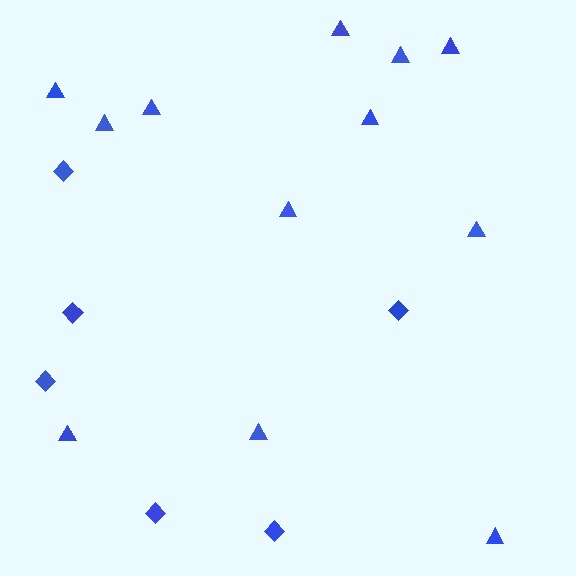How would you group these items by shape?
There are 2 groups: one group of diamonds (6) and one group of triangles (12).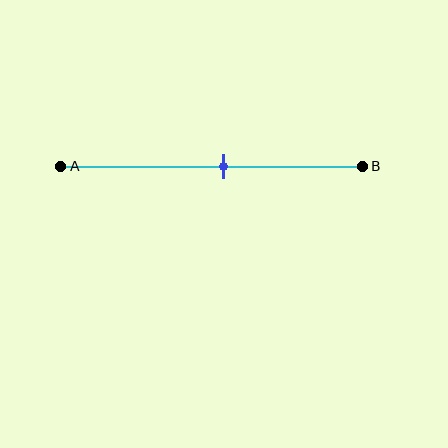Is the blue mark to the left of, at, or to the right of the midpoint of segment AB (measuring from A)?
The blue mark is to the right of the midpoint of segment AB.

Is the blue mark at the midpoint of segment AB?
No, the mark is at about 55% from A, not at the 50% midpoint.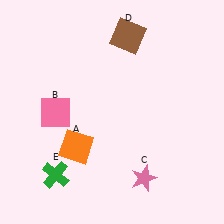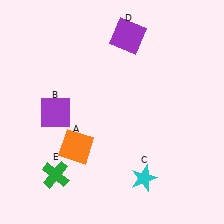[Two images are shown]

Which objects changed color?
B changed from pink to purple. C changed from pink to cyan. D changed from brown to purple.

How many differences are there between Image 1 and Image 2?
There are 3 differences between the two images.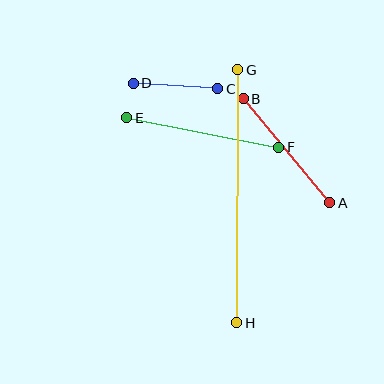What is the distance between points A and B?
The distance is approximately 135 pixels.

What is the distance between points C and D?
The distance is approximately 85 pixels.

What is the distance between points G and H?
The distance is approximately 253 pixels.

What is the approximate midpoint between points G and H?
The midpoint is at approximately (237, 196) pixels.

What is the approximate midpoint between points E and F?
The midpoint is at approximately (203, 133) pixels.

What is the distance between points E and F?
The distance is approximately 155 pixels.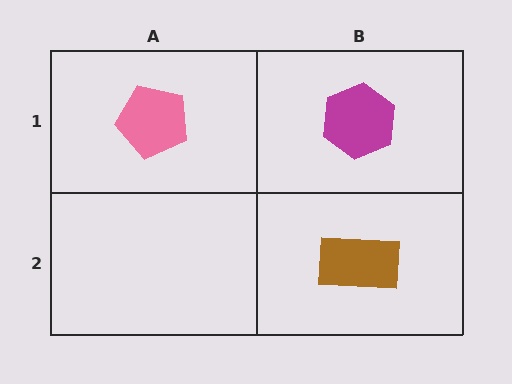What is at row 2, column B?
A brown rectangle.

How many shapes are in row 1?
2 shapes.